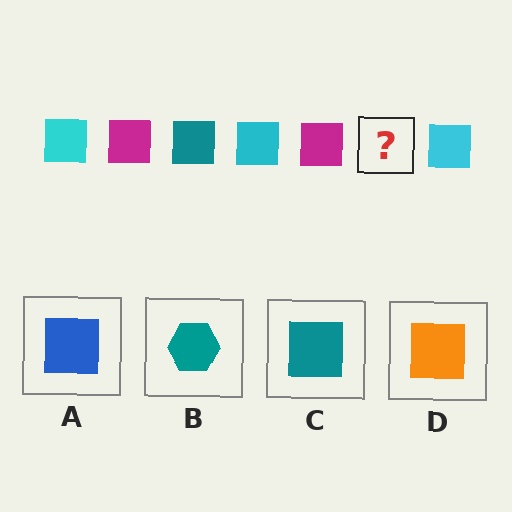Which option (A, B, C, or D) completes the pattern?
C.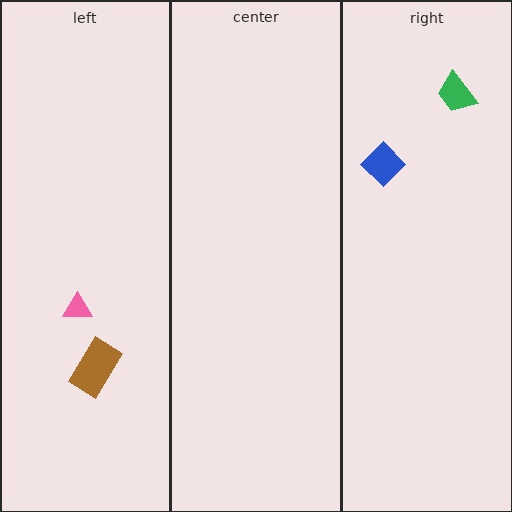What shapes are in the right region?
The green trapezoid, the blue diamond.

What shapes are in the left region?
The pink triangle, the brown rectangle.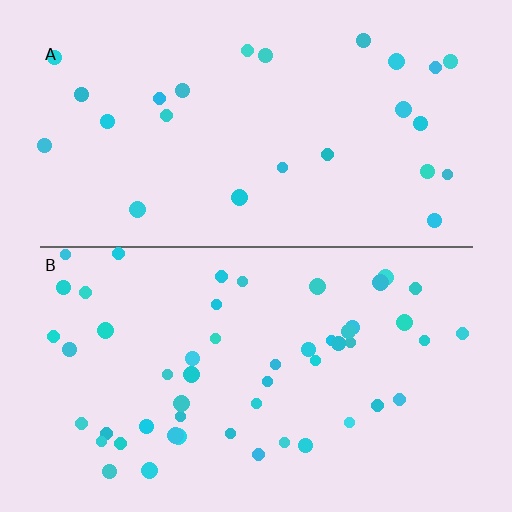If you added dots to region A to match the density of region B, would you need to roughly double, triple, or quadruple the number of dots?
Approximately double.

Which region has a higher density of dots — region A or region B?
B (the bottom).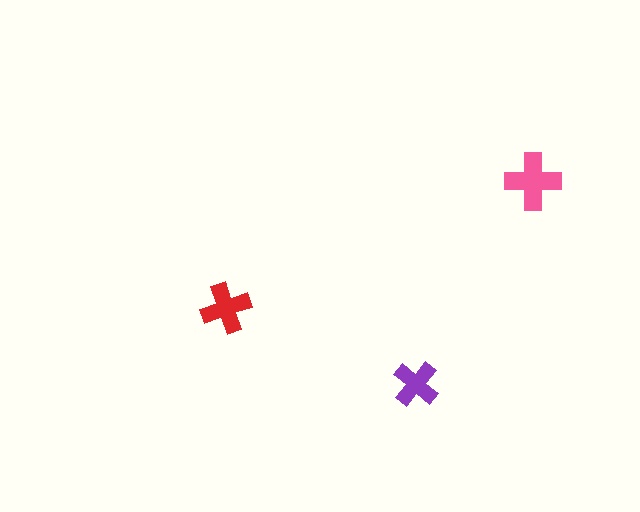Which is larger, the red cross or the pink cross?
The pink one.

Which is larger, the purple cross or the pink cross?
The pink one.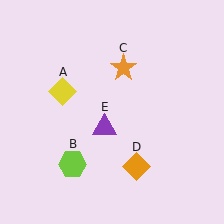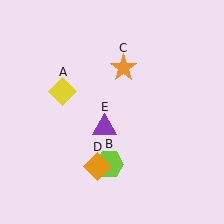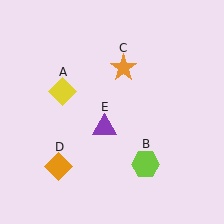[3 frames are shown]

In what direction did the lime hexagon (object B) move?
The lime hexagon (object B) moved right.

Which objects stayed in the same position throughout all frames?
Yellow diamond (object A) and orange star (object C) and purple triangle (object E) remained stationary.